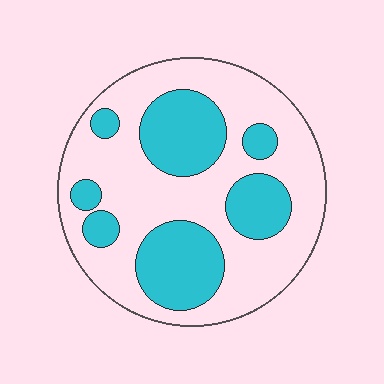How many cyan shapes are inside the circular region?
7.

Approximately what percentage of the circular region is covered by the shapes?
Approximately 35%.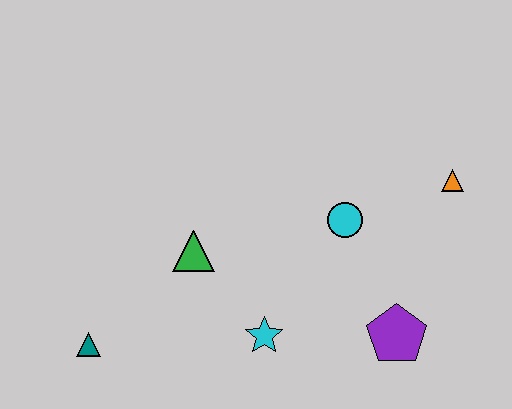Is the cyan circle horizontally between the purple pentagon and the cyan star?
Yes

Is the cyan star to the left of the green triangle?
No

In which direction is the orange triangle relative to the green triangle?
The orange triangle is to the right of the green triangle.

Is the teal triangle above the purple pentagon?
No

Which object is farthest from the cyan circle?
The teal triangle is farthest from the cyan circle.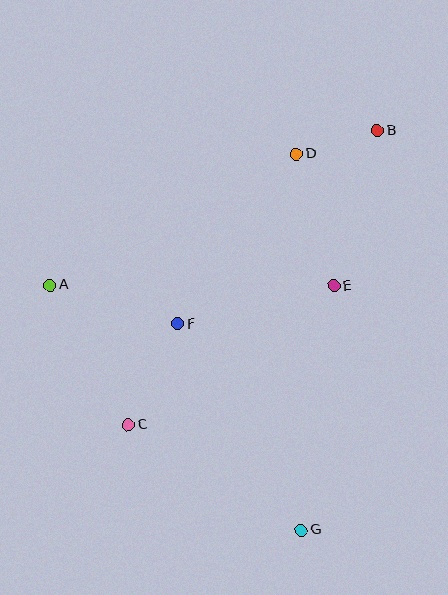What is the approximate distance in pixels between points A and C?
The distance between A and C is approximately 160 pixels.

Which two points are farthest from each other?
Points B and G are farthest from each other.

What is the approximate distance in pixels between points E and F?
The distance between E and F is approximately 161 pixels.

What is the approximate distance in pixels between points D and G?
The distance between D and G is approximately 376 pixels.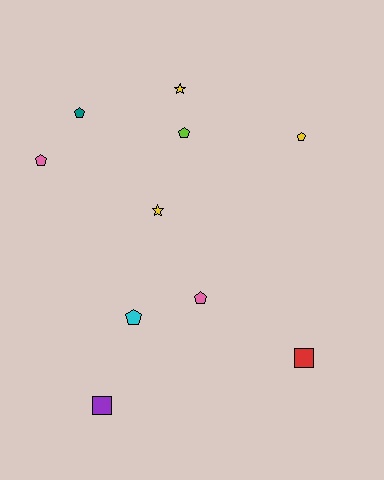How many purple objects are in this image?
There is 1 purple object.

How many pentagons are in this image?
There are 6 pentagons.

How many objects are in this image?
There are 10 objects.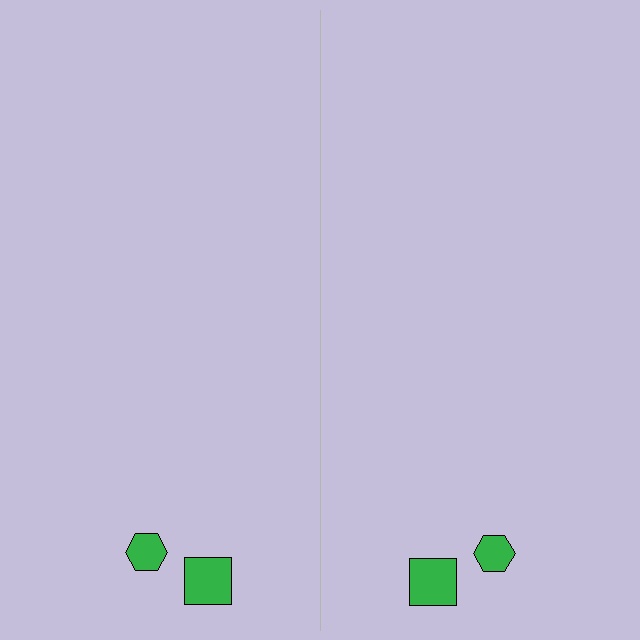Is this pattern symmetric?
Yes, this pattern has bilateral (reflection) symmetry.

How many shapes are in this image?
There are 4 shapes in this image.